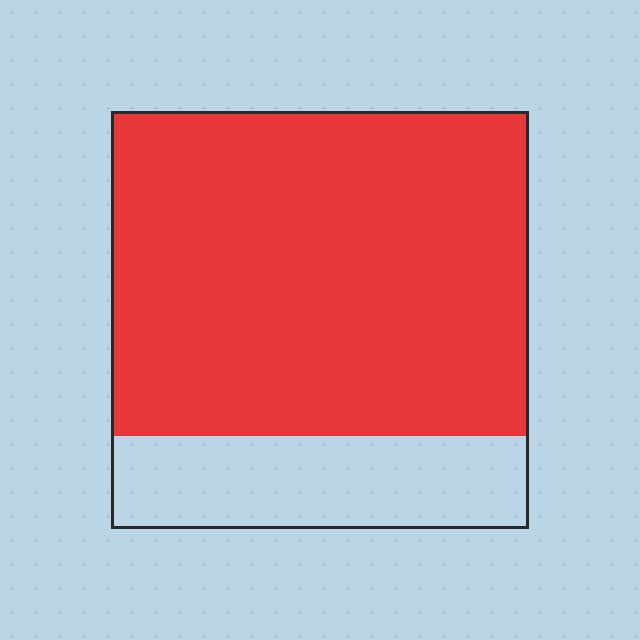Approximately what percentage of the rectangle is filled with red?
Approximately 80%.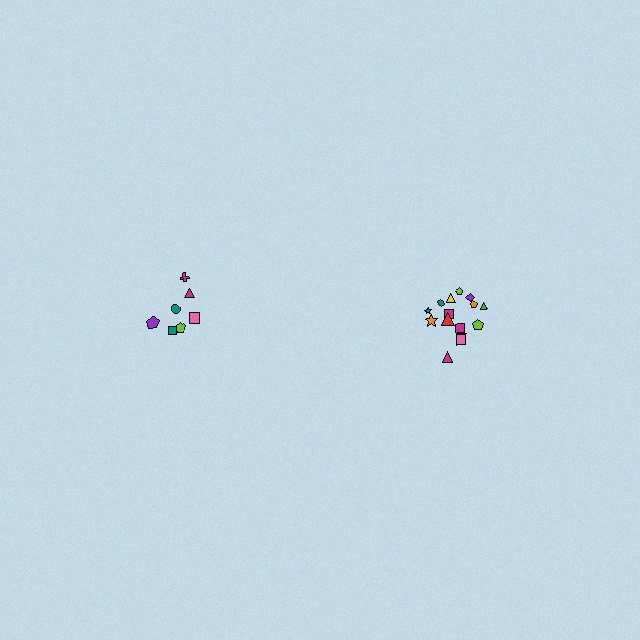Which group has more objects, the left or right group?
The right group.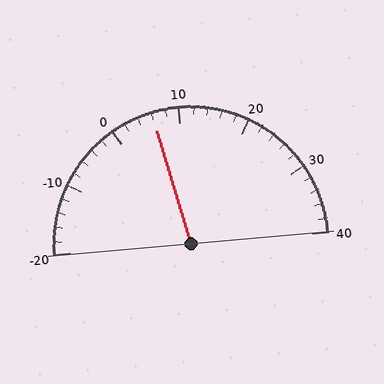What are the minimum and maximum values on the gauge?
The gauge ranges from -20 to 40.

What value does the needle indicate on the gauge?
The needle indicates approximately 6.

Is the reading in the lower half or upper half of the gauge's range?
The reading is in the lower half of the range (-20 to 40).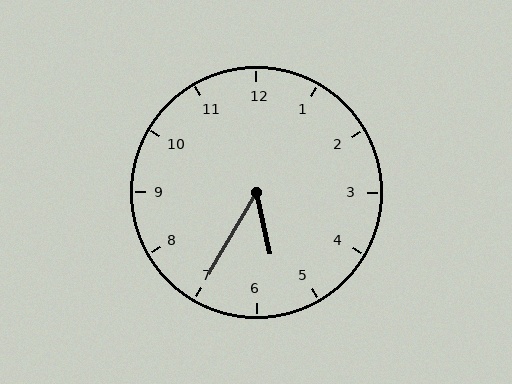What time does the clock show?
5:35.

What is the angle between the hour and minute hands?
Approximately 42 degrees.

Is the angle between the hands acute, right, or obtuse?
It is acute.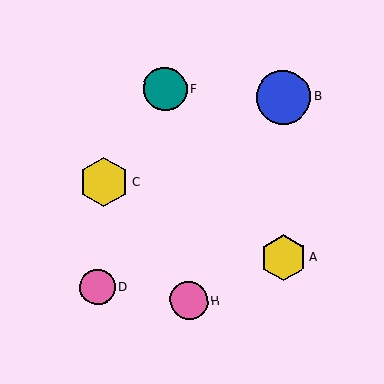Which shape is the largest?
The blue circle (labeled B) is the largest.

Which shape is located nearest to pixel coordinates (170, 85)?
The teal circle (labeled F) at (165, 89) is nearest to that location.